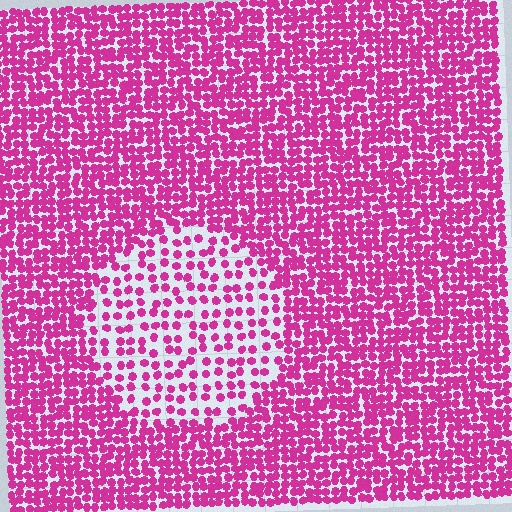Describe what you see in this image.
The image contains small magenta elements arranged at two different densities. A circle-shaped region is visible where the elements are less densely packed than the surrounding area.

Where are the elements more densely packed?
The elements are more densely packed outside the circle boundary.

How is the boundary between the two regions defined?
The boundary is defined by a change in element density (approximately 2.2x ratio). All elements are the same color, size, and shape.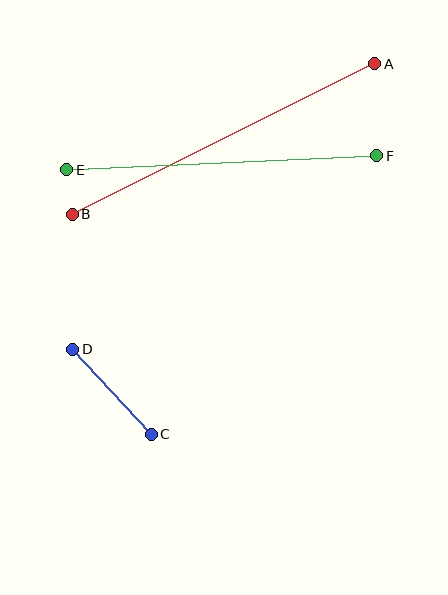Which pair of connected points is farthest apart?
Points A and B are farthest apart.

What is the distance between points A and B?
The distance is approximately 338 pixels.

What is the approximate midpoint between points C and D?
The midpoint is at approximately (112, 392) pixels.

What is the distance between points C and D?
The distance is approximately 116 pixels.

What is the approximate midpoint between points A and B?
The midpoint is at approximately (224, 139) pixels.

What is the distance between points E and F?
The distance is approximately 311 pixels.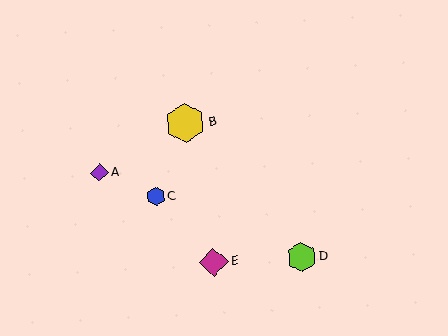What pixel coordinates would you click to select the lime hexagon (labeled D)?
Click at (301, 257) to select the lime hexagon D.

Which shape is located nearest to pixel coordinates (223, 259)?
The magenta diamond (labeled E) at (214, 262) is nearest to that location.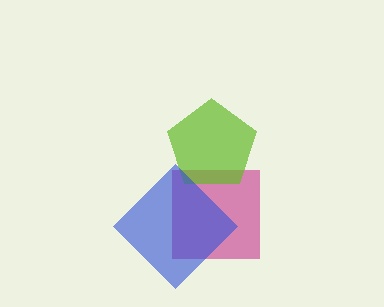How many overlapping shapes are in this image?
There are 3 overlapping shapes in the image.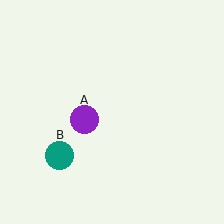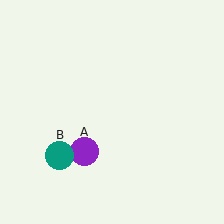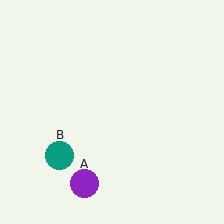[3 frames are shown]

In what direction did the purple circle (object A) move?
The purple circle (object A) moved down.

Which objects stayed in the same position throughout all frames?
Teal circle (object B) remained stationary.